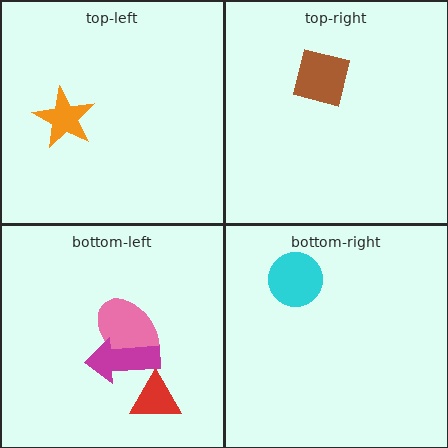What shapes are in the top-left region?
The orange star.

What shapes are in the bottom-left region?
The red triangle, the pink ellipse, the magenta arrow.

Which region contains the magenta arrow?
The bottom-left region.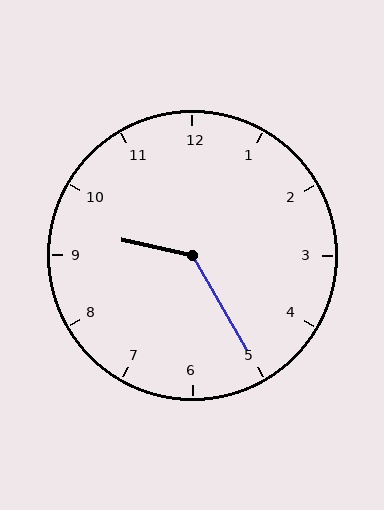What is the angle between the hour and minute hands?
Approximately 132 degrees.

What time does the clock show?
9:25.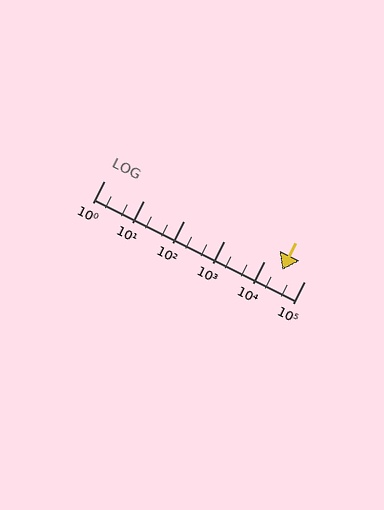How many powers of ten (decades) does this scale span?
The scale spans 5 decades, from 1 to 100000.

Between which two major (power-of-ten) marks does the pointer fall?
The pointer is between 10000 and 100000.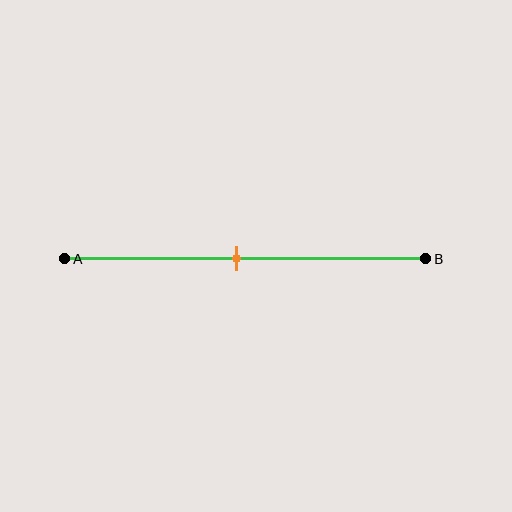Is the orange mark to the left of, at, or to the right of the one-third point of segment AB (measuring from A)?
The orange mark is to the right of the one-third point of segment AB.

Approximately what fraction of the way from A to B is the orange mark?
The orange mark is approximately 50% of the way from A to B.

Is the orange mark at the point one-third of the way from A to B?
No, the mark is at about 50% from A, not at the 33% one-third point.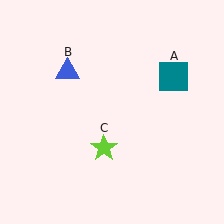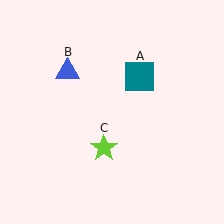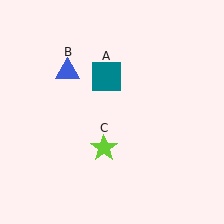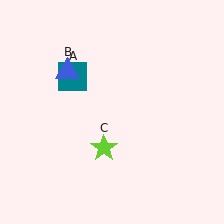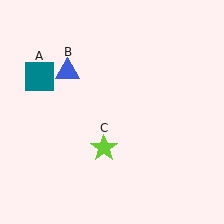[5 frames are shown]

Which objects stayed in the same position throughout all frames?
Blue triangle (object B) and lime star (object C) remained stationary.